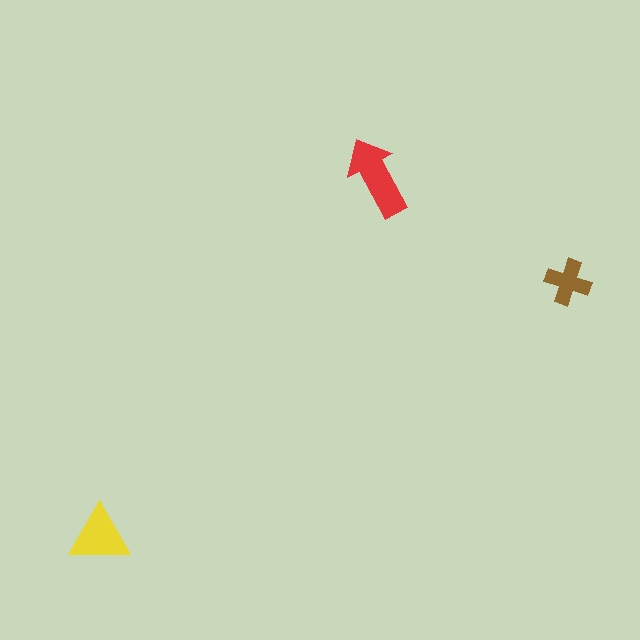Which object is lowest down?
The yellow triangle is bottommost.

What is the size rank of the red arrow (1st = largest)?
1st.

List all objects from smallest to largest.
The brown cross, the yellow triangle, the red arrow.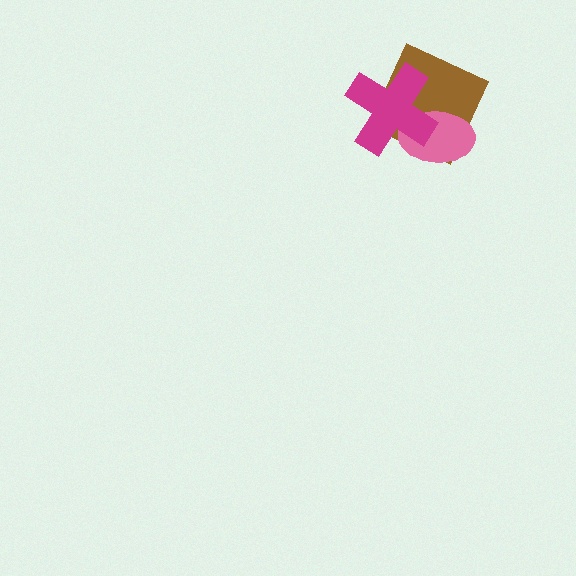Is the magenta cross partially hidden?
No, no other shape covers it.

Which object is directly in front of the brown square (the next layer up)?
The pink ellipse is directly in front of the brown square.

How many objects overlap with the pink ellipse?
2 objects overlap with the pink ellipse.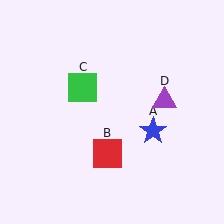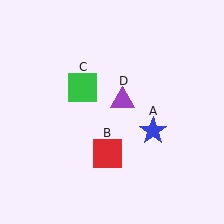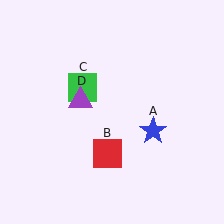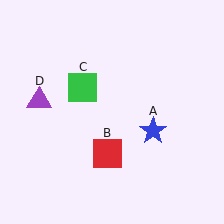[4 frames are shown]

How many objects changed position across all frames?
1 object changed position: purple triangle (object D).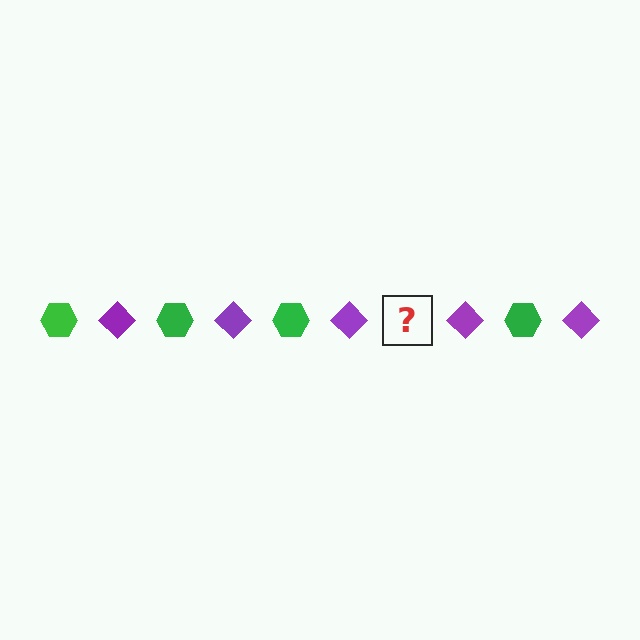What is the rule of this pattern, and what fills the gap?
The rule is that the pattern alternates between green hexagon and purple diamond. The gap should be filled with a green hexagon.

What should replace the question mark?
The question mark should be replaced with a green hexagon.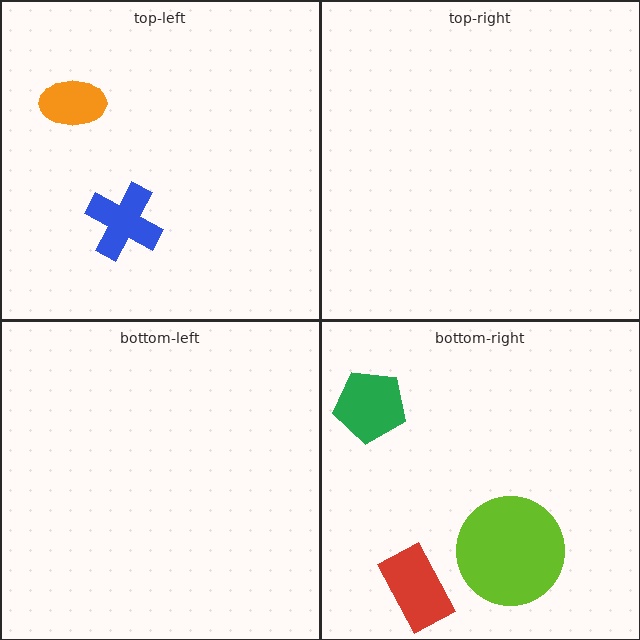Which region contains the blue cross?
The top-left region.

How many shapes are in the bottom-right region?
3.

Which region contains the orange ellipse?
The top-left region.